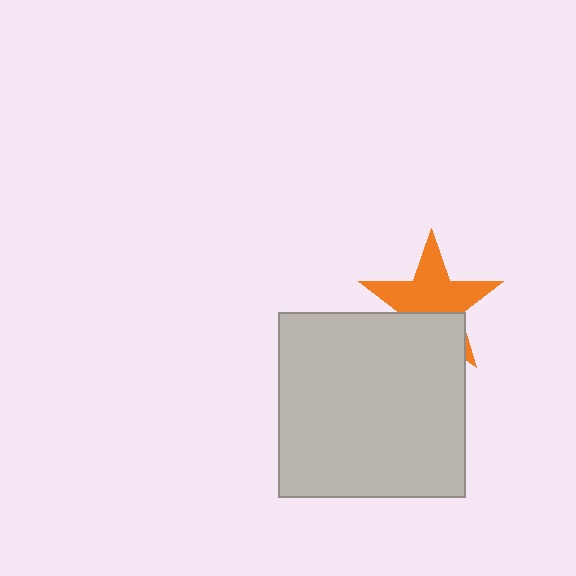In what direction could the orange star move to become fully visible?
The orange star could move up. That would shift it out from behind the light gray rectangle entirely.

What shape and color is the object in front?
The object in front is a light gray rectangle.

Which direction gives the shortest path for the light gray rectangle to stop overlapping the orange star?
Moving down gives the shortest separation.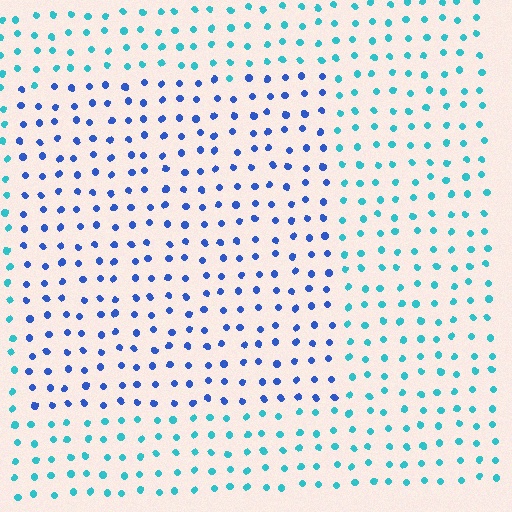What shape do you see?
I see a rectangle.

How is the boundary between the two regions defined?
The boundary is defined purely by a slight shift in hue (about 42 degrees). Spacing, size, and orientation are identical on both sides.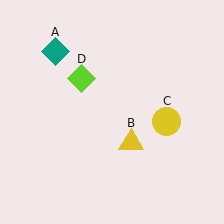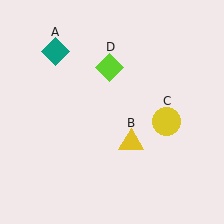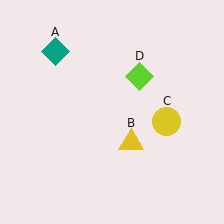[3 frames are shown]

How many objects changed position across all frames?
1 object changed position: lime diamond (object D).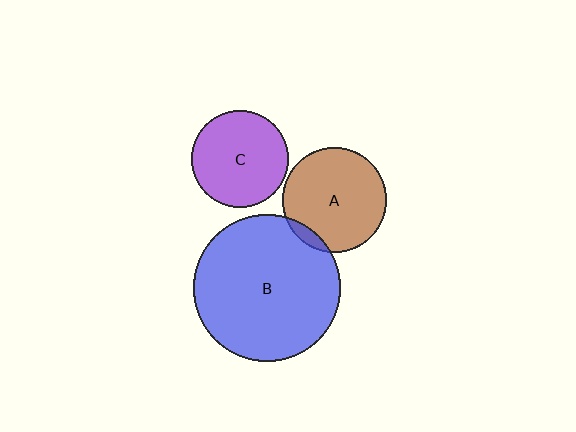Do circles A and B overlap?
Yes.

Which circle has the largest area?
Circle B (blue).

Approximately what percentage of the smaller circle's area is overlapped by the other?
Approximately 5%.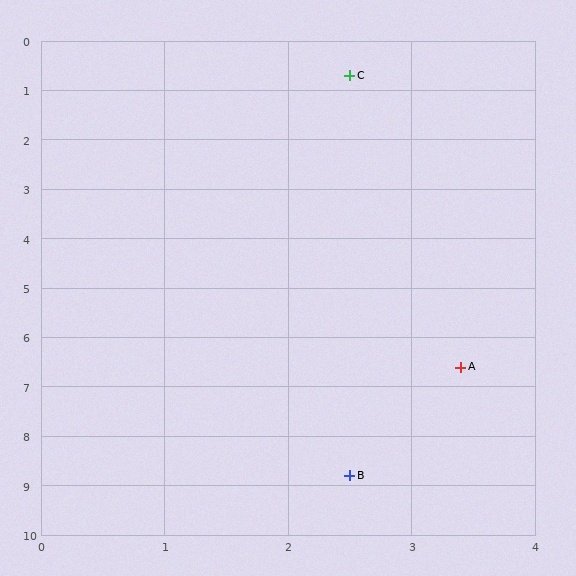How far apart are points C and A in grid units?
Points C and A are about 6.0 grid units apart.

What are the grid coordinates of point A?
Point A is at approximately (3.4, 6.6).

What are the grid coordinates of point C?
Point C is at approximately (2.5, 0.7).